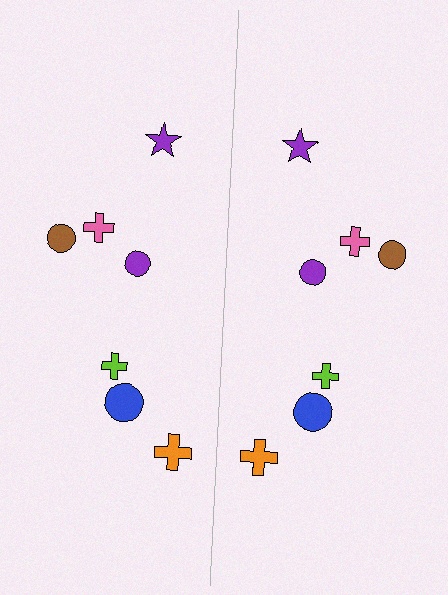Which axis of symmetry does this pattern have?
The pattern has a vertical axis of symmetry running through the center of the image.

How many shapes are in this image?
There are 14 shapes in this image.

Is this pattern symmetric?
Yes, this pattern has bilateral (reflection) symmetry.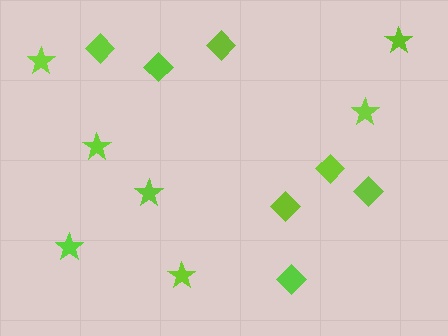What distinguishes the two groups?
There are 2 groups: one group of diamonds (7) and one group of stars (7).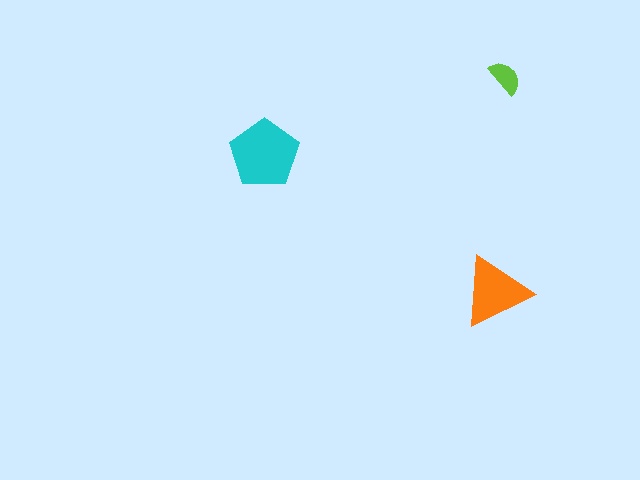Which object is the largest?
The cyan pentagon.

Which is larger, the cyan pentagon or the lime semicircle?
The cyan pentagon.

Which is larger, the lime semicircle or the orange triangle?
The orange triangle.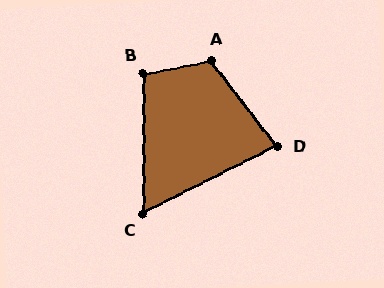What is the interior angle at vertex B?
Approximately 101 degrees (obtuse).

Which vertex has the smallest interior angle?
C, at approximately 63 degrees.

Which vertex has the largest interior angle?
A, at approximately 117 degrees.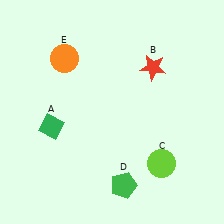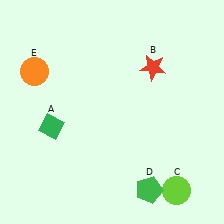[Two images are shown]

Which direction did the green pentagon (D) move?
The green pentagon (D) moved right.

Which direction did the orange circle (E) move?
The orange circle (E) moved left.